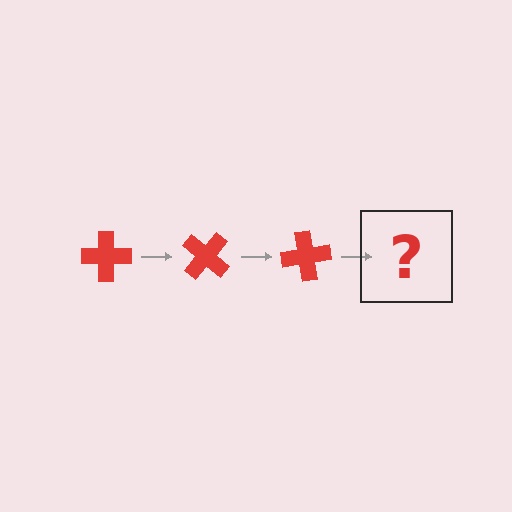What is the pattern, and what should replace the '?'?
The pattern is that the cross rotates 40 degrees each step. The '?' should be a red cross rotated 120 degrees.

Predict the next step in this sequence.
The next step is a red cross rotated 120 degrees.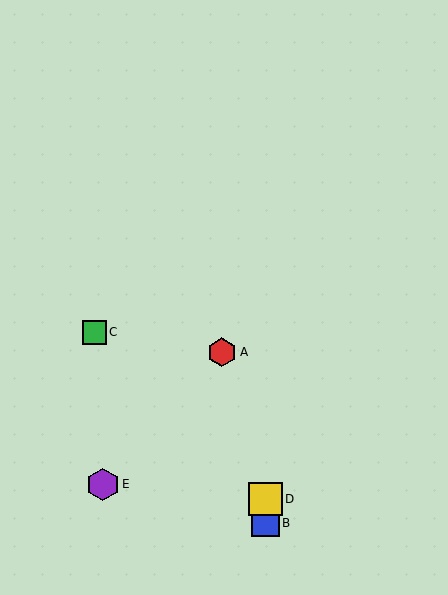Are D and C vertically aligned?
No, D is at x≈265 and C is at x≈94.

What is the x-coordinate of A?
Object A is at x≈222.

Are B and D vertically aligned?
Yes, both are at x≈265.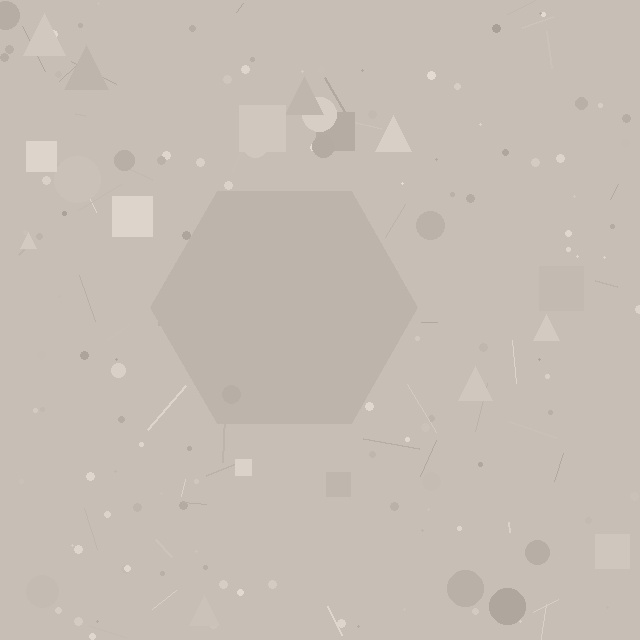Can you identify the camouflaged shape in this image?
The camouflaged shape is a hexagon.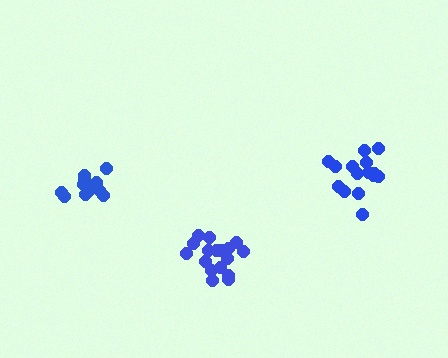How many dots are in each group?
Group 1: 11 dots, Group 2: 17 dots, Group 3: 15 dots (43 total).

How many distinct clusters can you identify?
There are 3 distinct clusters.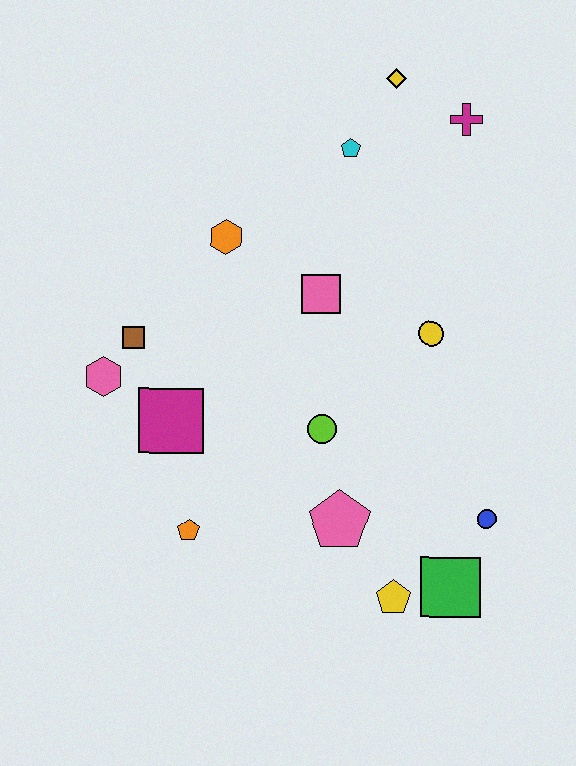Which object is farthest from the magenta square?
The magenta cross is farthest from the magenta square.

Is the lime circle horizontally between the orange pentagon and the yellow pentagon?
Yes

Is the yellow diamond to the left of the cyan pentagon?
No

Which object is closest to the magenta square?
The pink hexagon is closest to the magenta square.